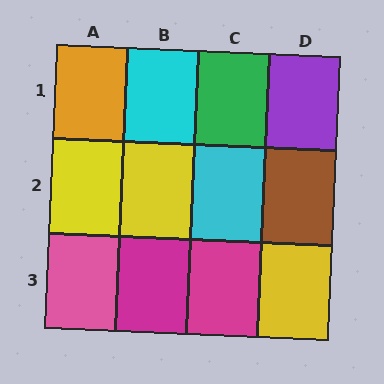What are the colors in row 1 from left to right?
Orange, cyan, green, purple.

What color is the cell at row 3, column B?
Magenta.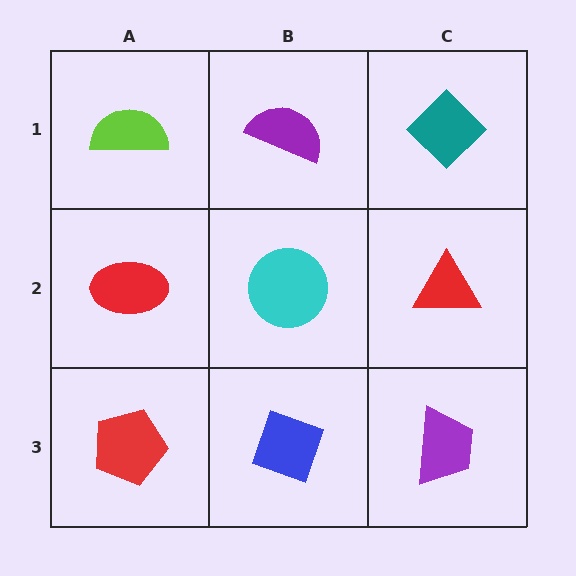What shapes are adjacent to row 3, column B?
A cyan circle (row 2, column B), a red pentagon (row 3, column A), a purple trapezoid (row 3, column C).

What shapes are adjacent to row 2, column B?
A purple semicircle (row 1, column B), a blue diamond (row 3, column B), a red ellipse (row 2, column A), a red triangle (row 2, column C).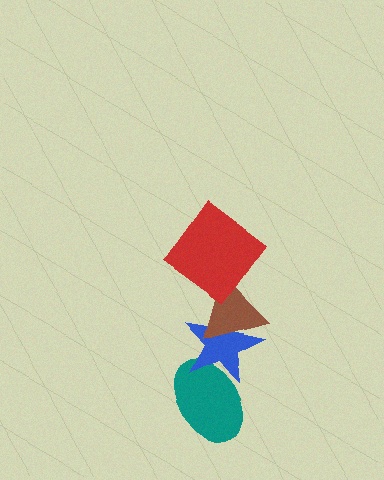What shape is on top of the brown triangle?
The red diamond is on top of the brown triangle.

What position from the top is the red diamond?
The red diamond is 1st from the top.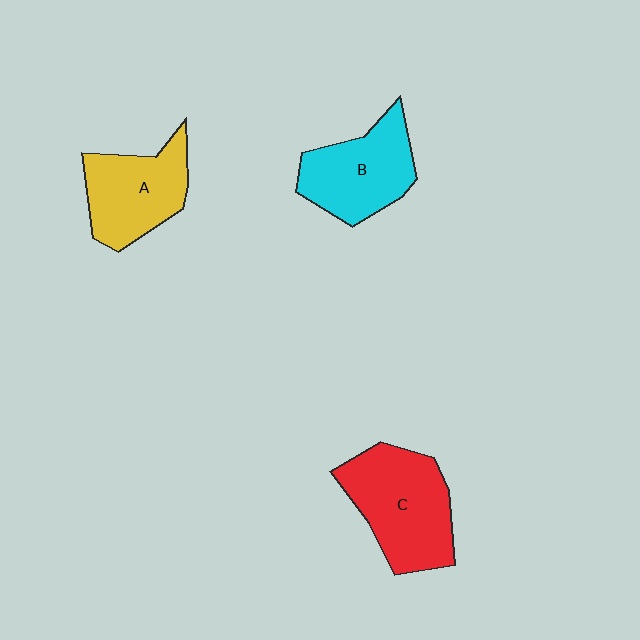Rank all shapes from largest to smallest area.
From largest to smallest: C (red), B (cyan), A (yellow).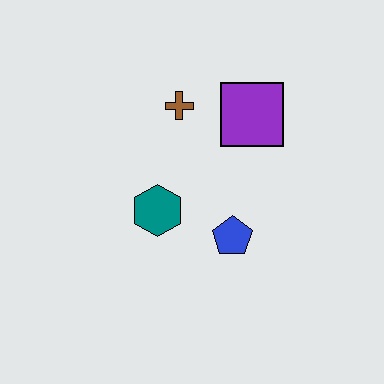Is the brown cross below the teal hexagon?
No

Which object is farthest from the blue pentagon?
The brown cross is farthest from the blue pentagon.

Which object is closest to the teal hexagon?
The blue pentagon is closest to the teal hexagon.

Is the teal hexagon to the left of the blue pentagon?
Yes